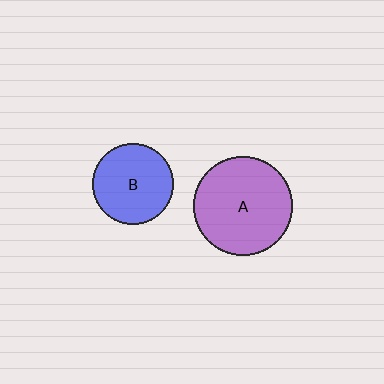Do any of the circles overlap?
No, none of the circles overlap.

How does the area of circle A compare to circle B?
Approximately 1.5 times.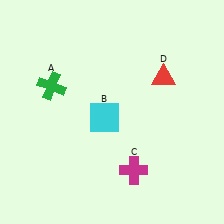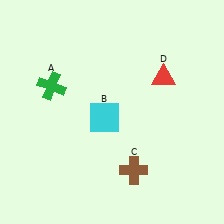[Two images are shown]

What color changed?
The cross (C) changed from magenta in Image 1 to brown in Image 2.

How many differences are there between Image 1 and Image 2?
There is 1 difference between the two images.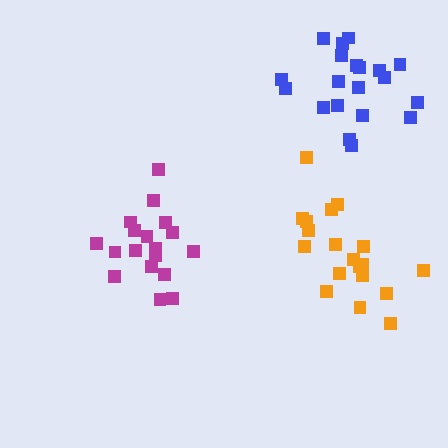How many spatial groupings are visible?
There are 3 spatial groupings.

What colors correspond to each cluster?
The clusters are colored: magenta, blue, orange.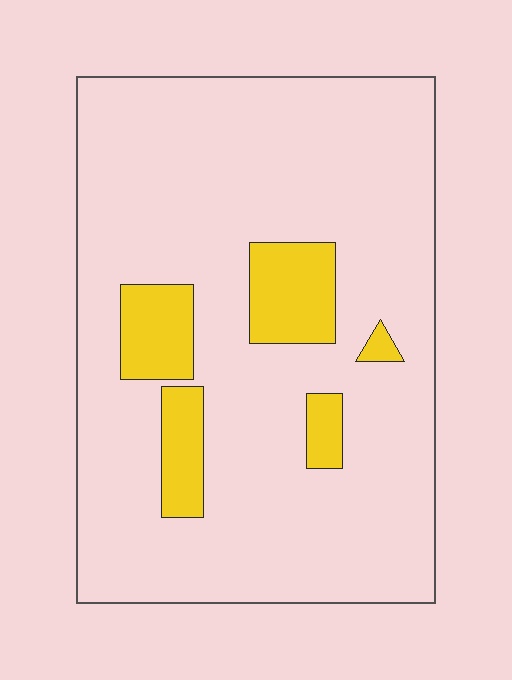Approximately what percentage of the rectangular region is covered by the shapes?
Approximately 15%.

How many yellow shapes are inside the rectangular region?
5.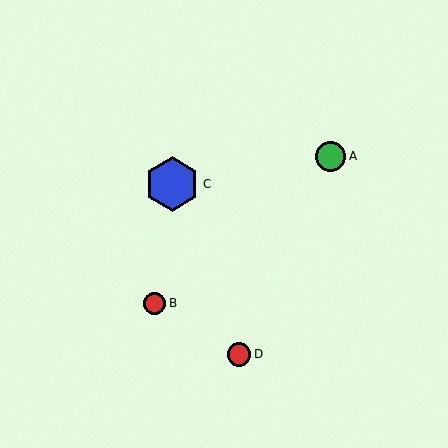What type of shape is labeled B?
Shape B is a red circle.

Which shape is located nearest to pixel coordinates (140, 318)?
The red circle (labeled B) at (155, 303) is nearest to that location.